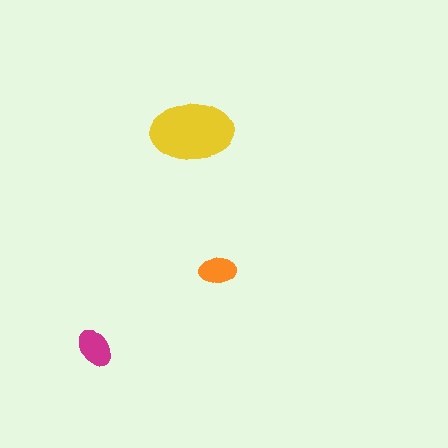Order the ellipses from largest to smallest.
the yellow one, the magenta one, the orange one.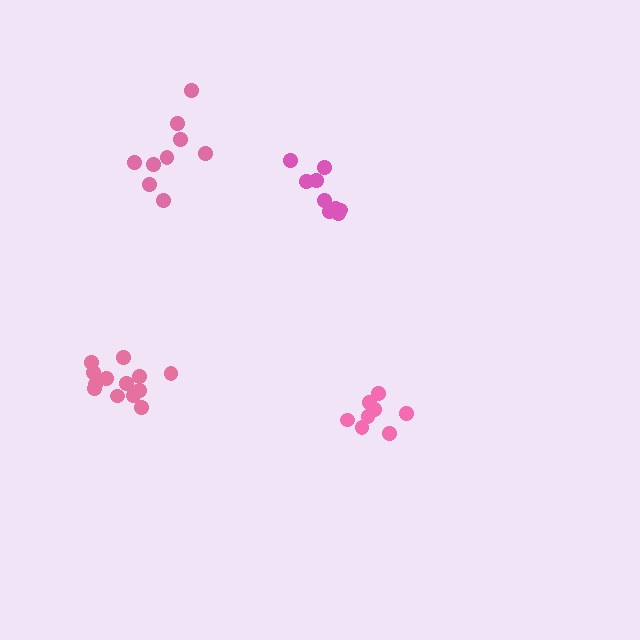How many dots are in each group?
Group 1: 8 dots, Group 2: 9 dots, Group 3: 13 dots, Group 4: 9 dots (39 total).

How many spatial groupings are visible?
There are 4 spatial groupings.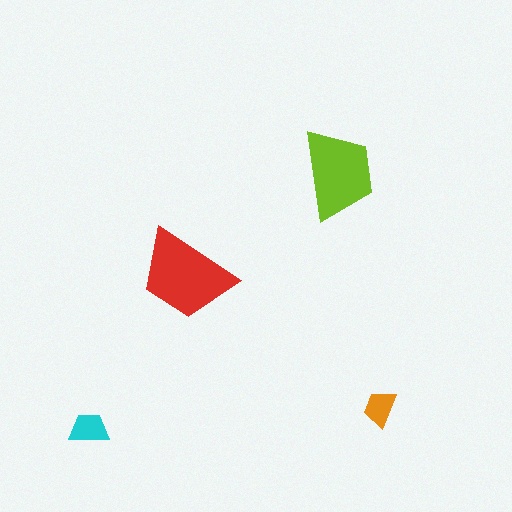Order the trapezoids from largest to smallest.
the red one, the lime one, the cyan one, the orange one.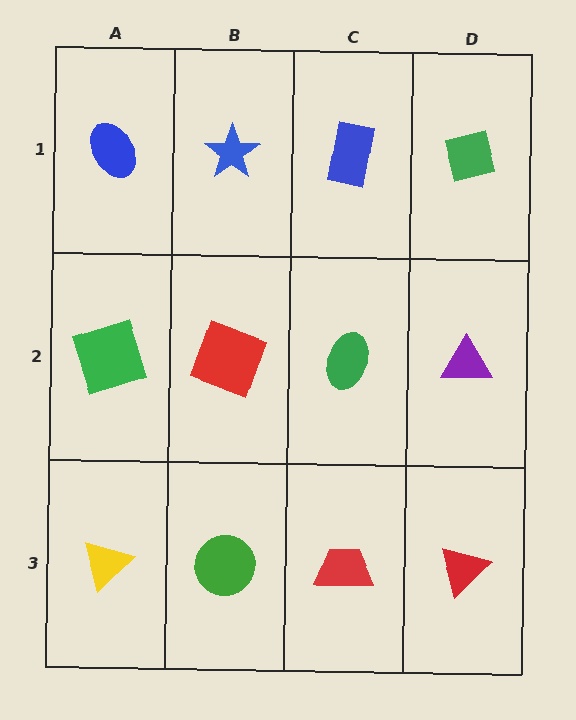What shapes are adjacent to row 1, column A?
A green square (row 2, column A), a blue star (row 1, column B).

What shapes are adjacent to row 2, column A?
A blue ellipse (row 1, column A), a yellow triangle (row 3, column A), a red square (row 2, column B).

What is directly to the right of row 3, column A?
A green circle.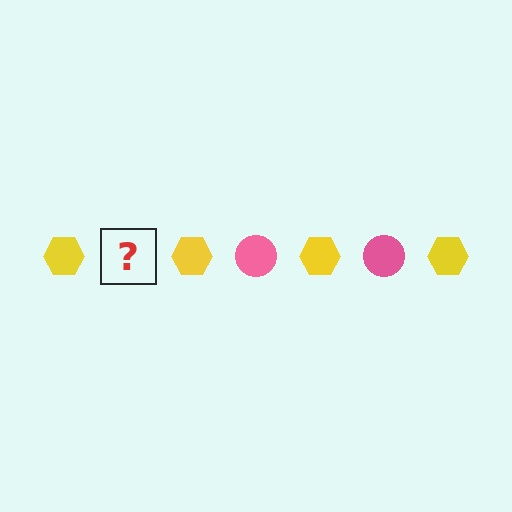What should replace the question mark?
The question mark should be replaced with a pink circle.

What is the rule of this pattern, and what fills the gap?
The rule is that the pattern alternates between yellow hexagon and pink circle. The gap should be filled with a pink circle.